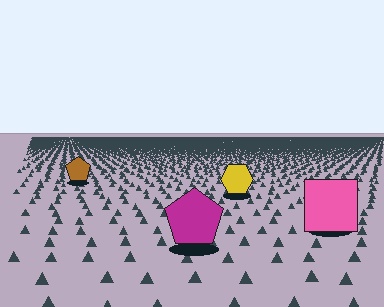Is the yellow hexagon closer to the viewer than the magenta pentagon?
No. The magenta pentagon is closer — you can tell from the texture gradient: the ground texture is coarser near it.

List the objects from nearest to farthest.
From nearest to farthest: the magenta pentagon, the pink square, the yellow hexagon, the brown pentagon.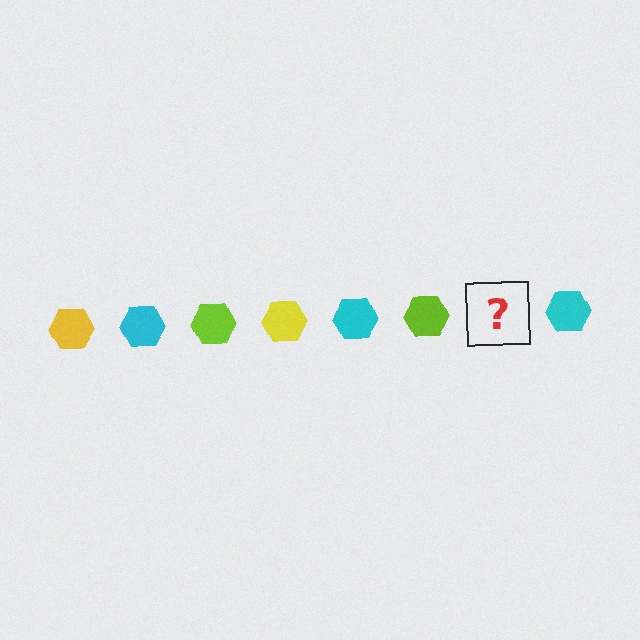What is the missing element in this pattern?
The missing element is a yellow hexagon.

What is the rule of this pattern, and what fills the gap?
The rule is that the pattern cycles through yellow, cyan, lime hexagons. The gap should be filled with a yellow hexagon.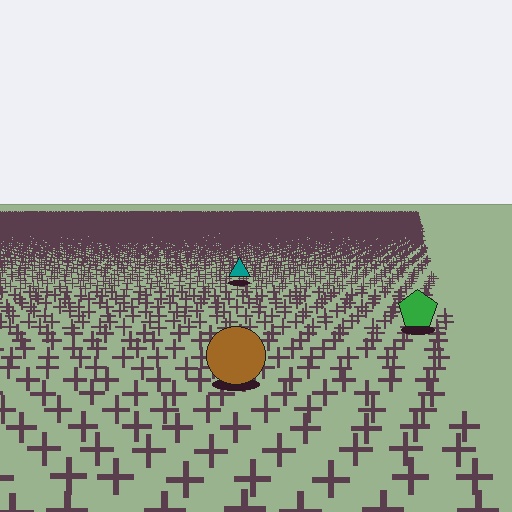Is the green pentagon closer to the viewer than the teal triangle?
Yes. The green pentagon is closer — you can tell from the texture gradient: the ground texture is coarser near it.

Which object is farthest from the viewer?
The teal triangle is farthest from the viewer. It appears smaller and the ground texture around it is denser.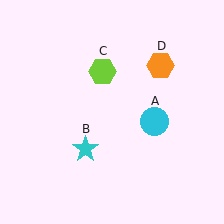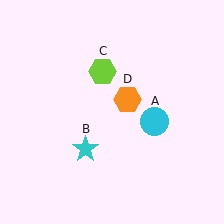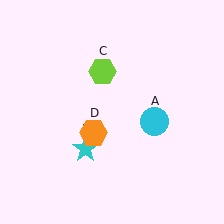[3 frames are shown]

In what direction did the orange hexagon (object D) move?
The orange hexagon (object D) moved down and to the left.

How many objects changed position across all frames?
1 object changed position: orange hexagon (object D).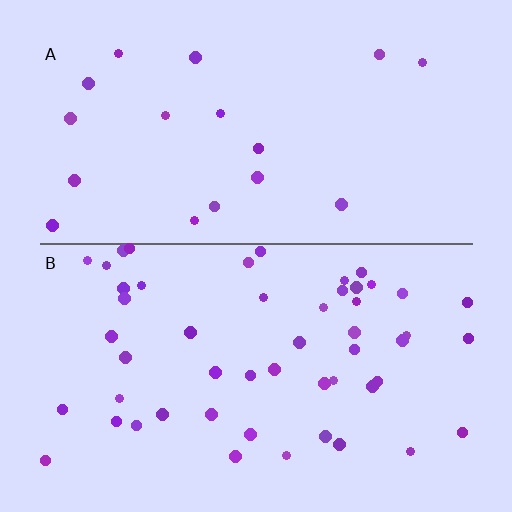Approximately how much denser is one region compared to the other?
Approximately 2.9× — region B over region A.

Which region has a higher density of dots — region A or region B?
B (the bottom).